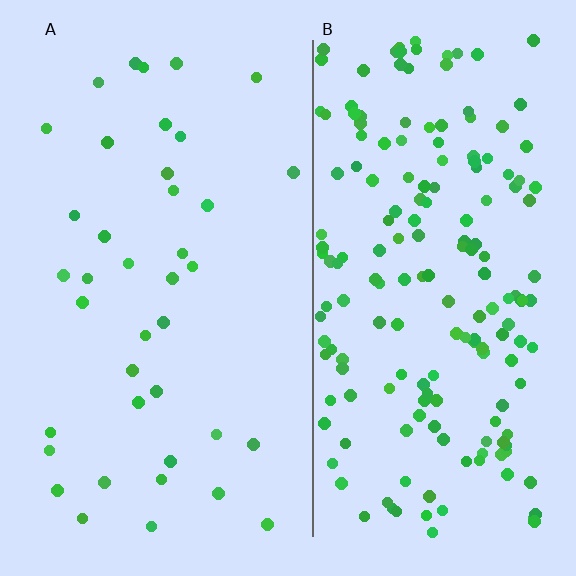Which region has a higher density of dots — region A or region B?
B (the right).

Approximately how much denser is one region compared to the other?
Approximately 4.7× — region B over region A.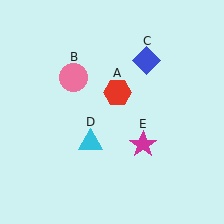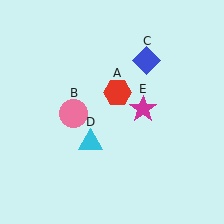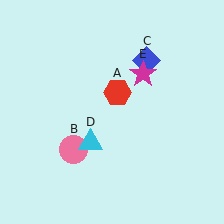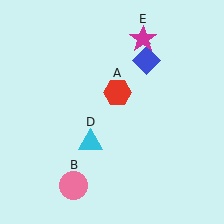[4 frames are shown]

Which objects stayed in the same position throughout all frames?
Red hexagon (object A) and blue diamond (object C) and cyan triangle (object D) remained stationary.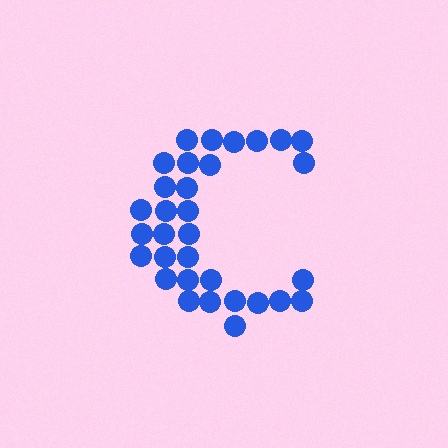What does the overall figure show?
The overall figure shows the letter C.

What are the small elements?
The small elements are circles.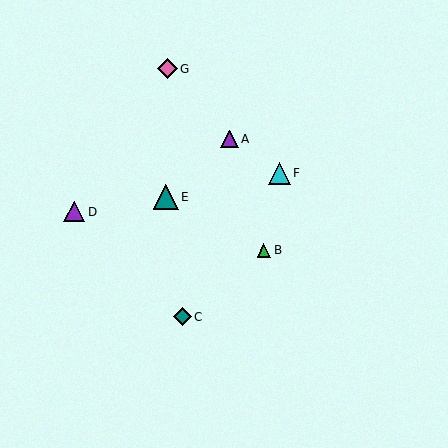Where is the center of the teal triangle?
The center of the teal triangle is at (166, 197).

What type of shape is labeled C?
Shape C is a teal diamond.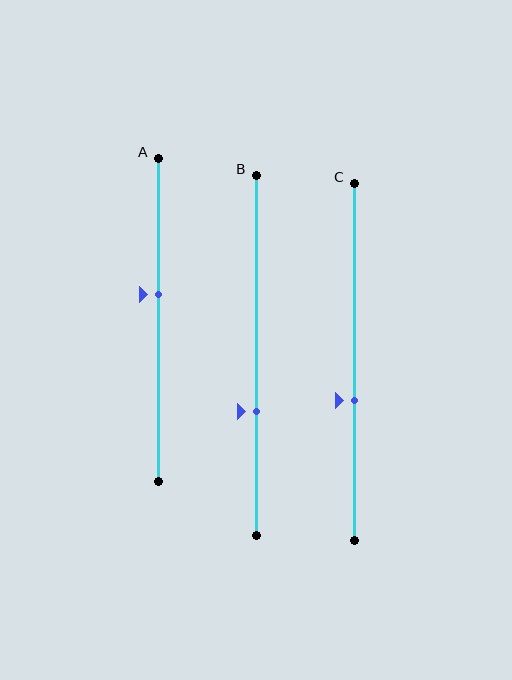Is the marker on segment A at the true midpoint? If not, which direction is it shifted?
No, the marker on segment A is shifted upward by about 8% of the segment length.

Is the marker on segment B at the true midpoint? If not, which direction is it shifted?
No, the marker on segment B is shifted downward by about 15% of the segment length.